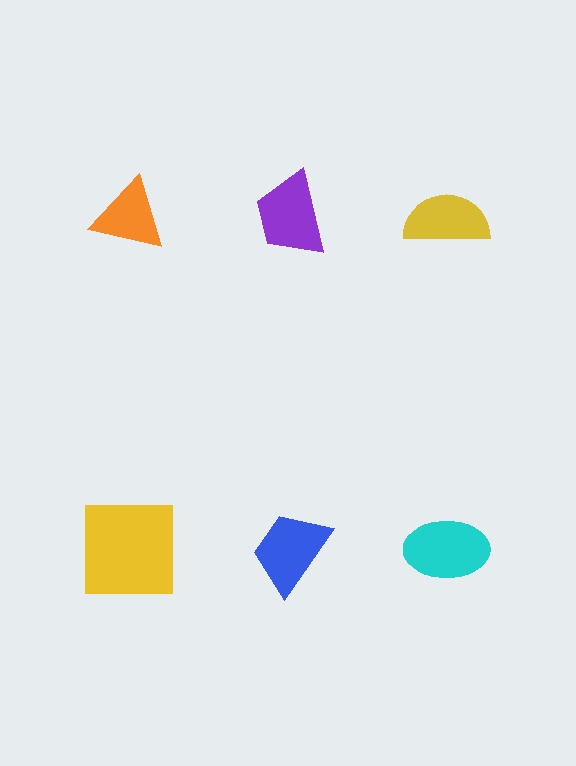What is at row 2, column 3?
A cyan ellipse.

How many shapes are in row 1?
3 shapes.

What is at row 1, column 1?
An orange triangle.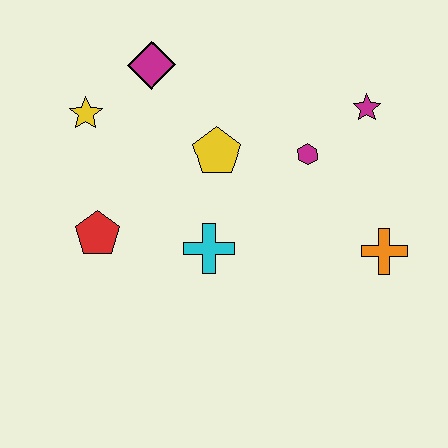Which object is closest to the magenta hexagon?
The magenta star is closest to the magenta hexagon.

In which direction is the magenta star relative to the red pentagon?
The magenta star is to the right of the red pentagon.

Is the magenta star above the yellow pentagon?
Yes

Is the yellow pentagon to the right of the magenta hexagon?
No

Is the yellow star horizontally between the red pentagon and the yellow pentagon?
No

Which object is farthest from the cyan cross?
The magenta star is farthest from the cyan cross.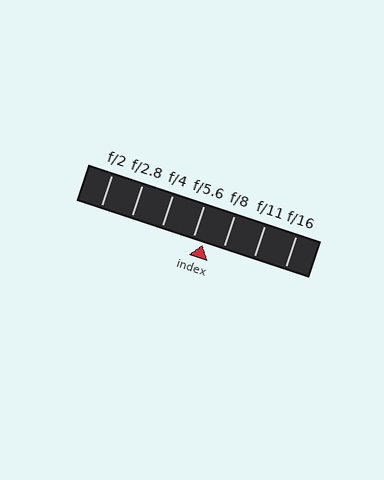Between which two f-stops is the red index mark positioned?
The index mark is between f/5.6 and f/8.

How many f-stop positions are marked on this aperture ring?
There are 7 f-stop positions marked.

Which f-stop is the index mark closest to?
The index mark is closest to f/5.6.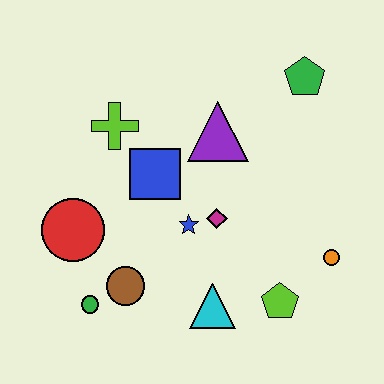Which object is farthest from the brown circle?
The green pentagon is farthest from the brown circle.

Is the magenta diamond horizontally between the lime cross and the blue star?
No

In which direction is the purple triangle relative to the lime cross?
The purple triangle is to the right of the lime cross.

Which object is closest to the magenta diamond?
The blue star is closest to the magenta diamond.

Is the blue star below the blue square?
Yes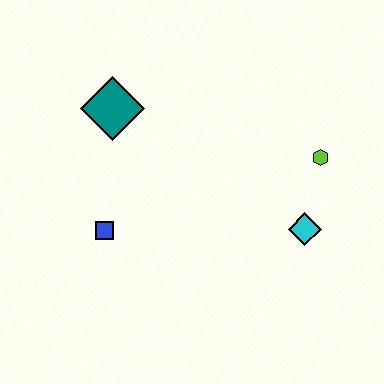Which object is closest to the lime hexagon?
The cyan diamond is closest to the lime hexagon.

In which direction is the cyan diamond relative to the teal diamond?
The cyan diamond is to the right of the teal diamond.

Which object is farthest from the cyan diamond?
The teal diamond is farthest from the cyan diamond.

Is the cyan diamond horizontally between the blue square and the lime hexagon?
Yes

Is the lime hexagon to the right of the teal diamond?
Yes